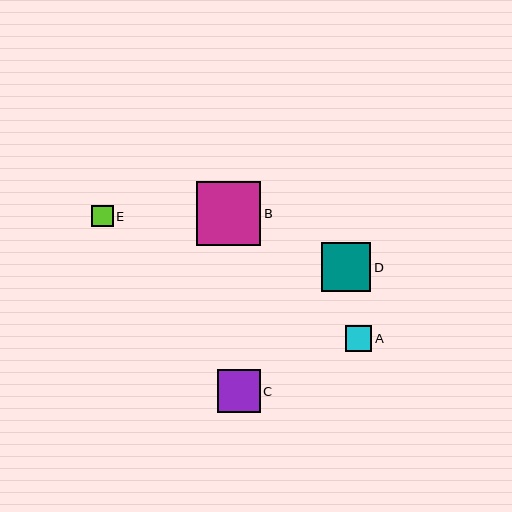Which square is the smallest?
Square E is the smallest with a size of approximately 22 pixels.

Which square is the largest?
Square B is the largest with a size of approximately 64 pixels.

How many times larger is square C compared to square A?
Square C is approximately 1.6 times the size of square A.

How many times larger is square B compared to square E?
Square B is approximately 3.0 times the size of square E.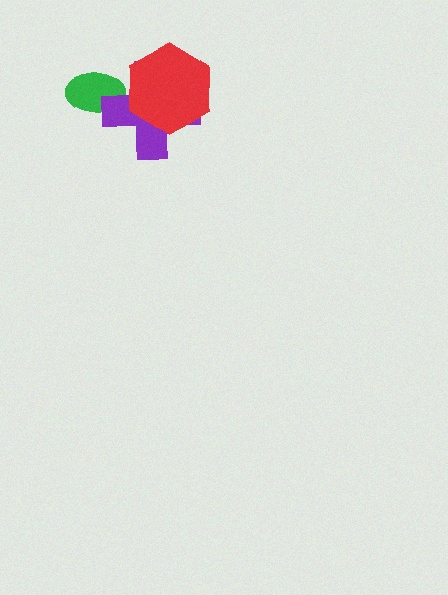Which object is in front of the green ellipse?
The purple cross is in front of the green ellipse.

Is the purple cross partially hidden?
Yes, it is partially covered by another shape.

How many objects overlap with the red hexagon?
1 object overlaps with the red hexagon.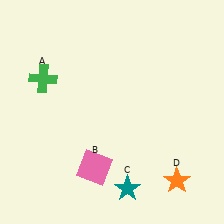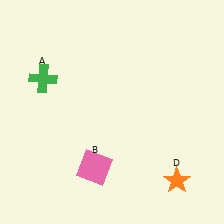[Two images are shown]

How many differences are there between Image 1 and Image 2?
There is 1 difference between the two images.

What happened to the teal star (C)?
The teal star (C) was removed in Image 2. It was in the bottom-right area of Image 1.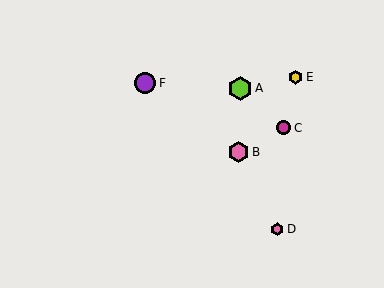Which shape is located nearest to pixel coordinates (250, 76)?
The lime hexagon (labeled A) at (240, 88) is nearest to that location.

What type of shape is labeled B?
Shape B is a pink hexagon.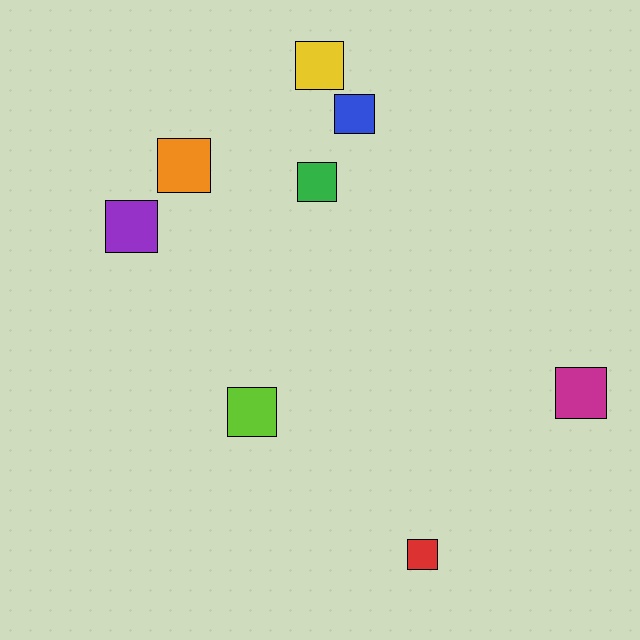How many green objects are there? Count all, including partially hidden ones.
There is 1 green object.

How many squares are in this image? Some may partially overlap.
There are 8 squares.